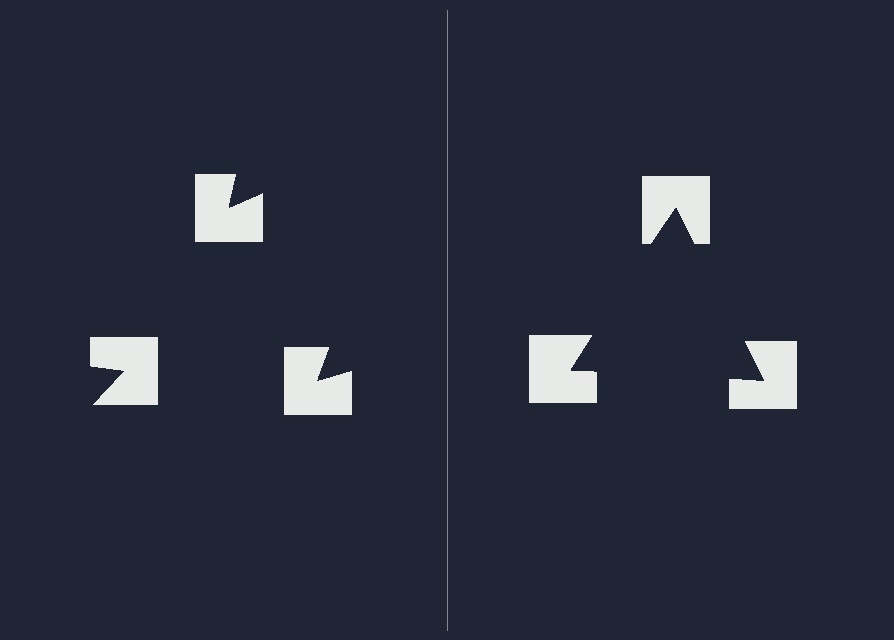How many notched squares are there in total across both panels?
6 — 3 on each side.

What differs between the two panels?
The notched squares are positioned identically on both sides; only the wedge orientations differ. On the right they align to a triangle; on the left they are misaligned.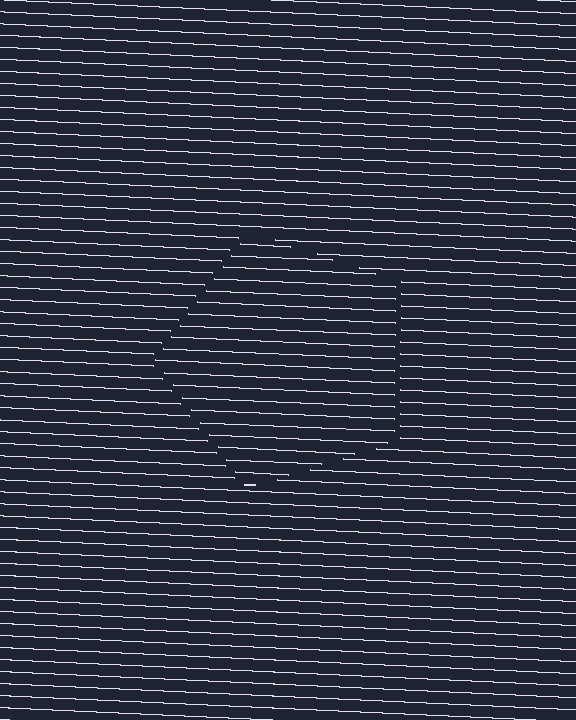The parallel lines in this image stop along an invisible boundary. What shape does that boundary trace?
An illusory pentagon. The interior of the shape contains the same grating, shifted by half a period — the contour is defined by the phase discontinuity where line-ends from the inner and outer gratings abut.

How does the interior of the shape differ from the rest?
The interior of the shape contains the same grating, shifted by half a period — the contour is defined by the phase discontinuity where line-ends from the inner and outer gratings abut.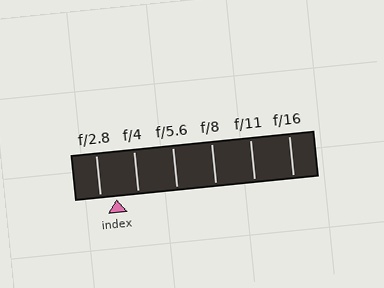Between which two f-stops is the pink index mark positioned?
The index mark is between f/2.8 and f/4.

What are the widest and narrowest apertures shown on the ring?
The widest aperture shown is f/2.8 and the narrowest is f/16.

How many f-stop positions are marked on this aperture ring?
There are 6 f-stop positions marked.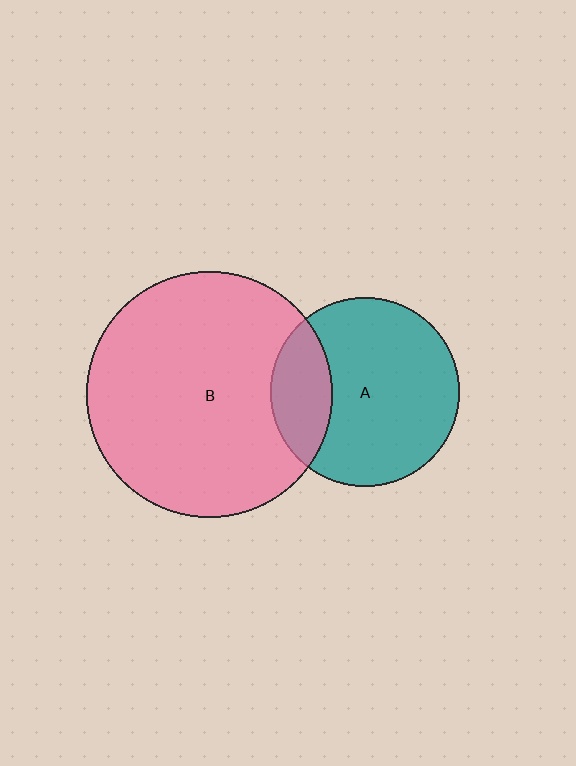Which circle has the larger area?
Circle B (pink).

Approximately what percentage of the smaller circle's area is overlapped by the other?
Approximately 25%.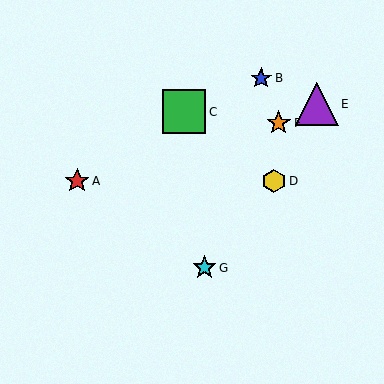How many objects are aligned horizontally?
2 objects (A, D) are aligned horizontally.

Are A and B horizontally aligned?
No, A is at y≈181 and B is at y≈78.